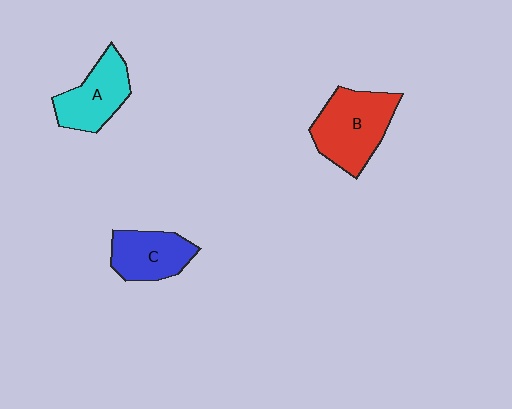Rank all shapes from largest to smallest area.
From largest to smallest: B (red), A (cyan), C (blue).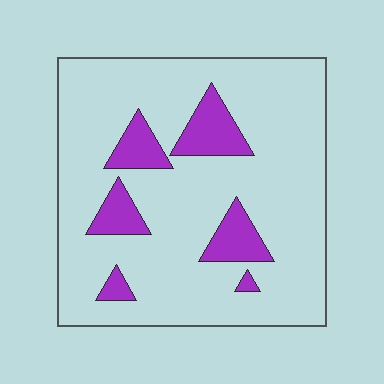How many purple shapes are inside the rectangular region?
6.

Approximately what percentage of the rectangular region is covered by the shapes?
Approximately 15%.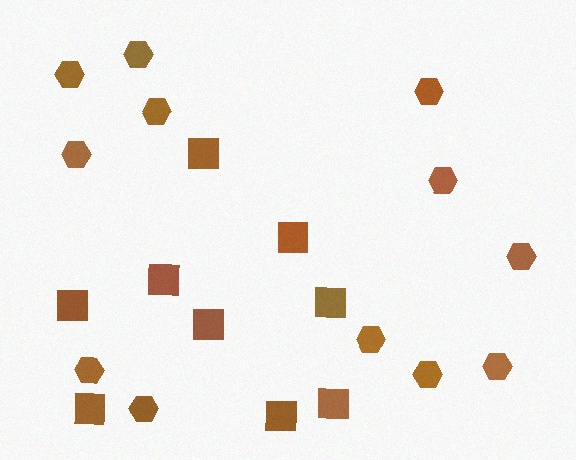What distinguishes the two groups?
There are 2 groups: one group of squares (9) and one group of hexagons (12).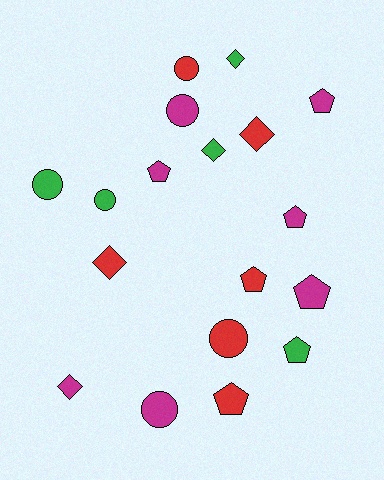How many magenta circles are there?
There are 2 magenta circles.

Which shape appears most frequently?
Pentagon, with 7 objects.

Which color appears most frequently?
Magenta, with 7 objects.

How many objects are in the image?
There are 18 objects.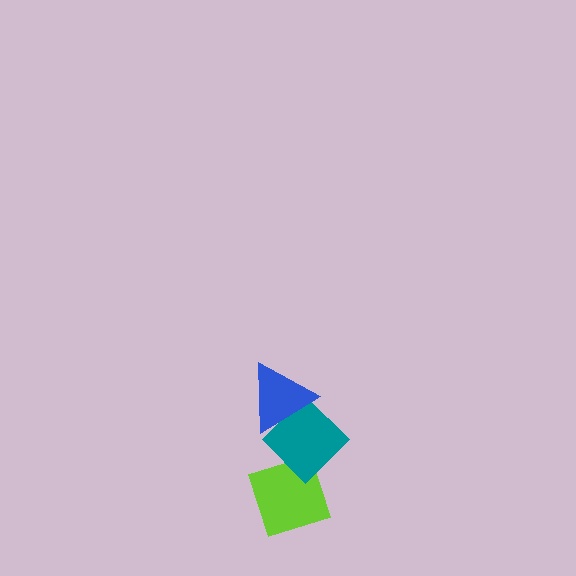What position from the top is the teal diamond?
The teal diamond is 2nd from the top.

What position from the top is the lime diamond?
The lime diamond is 3rd from the top.